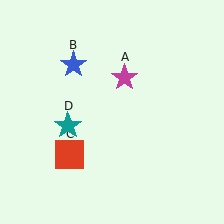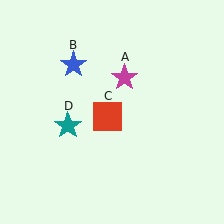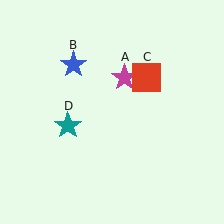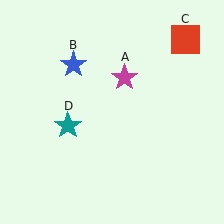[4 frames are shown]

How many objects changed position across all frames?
1 object changed position: red square (object C).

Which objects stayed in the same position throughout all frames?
Magenta star (object A) and blue star (object B) and teal star (object D) remained stationary.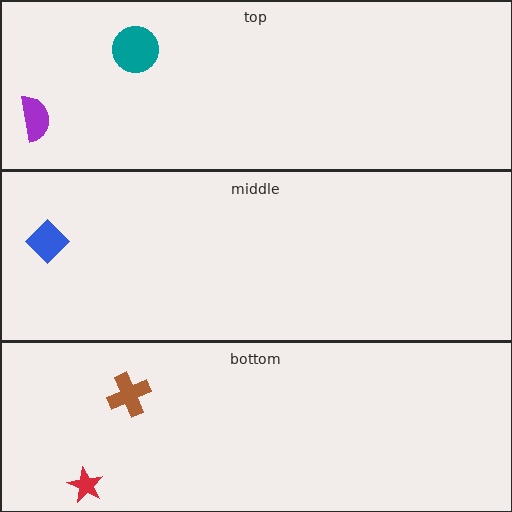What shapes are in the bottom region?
The red star, the brown cross.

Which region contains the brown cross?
The bottom region.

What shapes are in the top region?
The purple semicircle, the teal circle.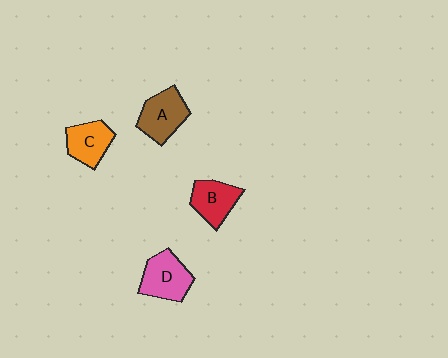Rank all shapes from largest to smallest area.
From largest to smallest: D (pink), A (brown), B (red), C (orange).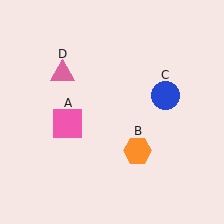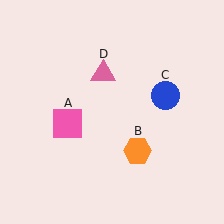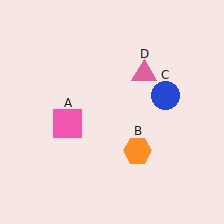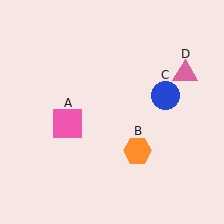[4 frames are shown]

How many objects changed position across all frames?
1 object changed position: pink triangle (object D).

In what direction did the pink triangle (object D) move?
The pink triangle (object D) moved right.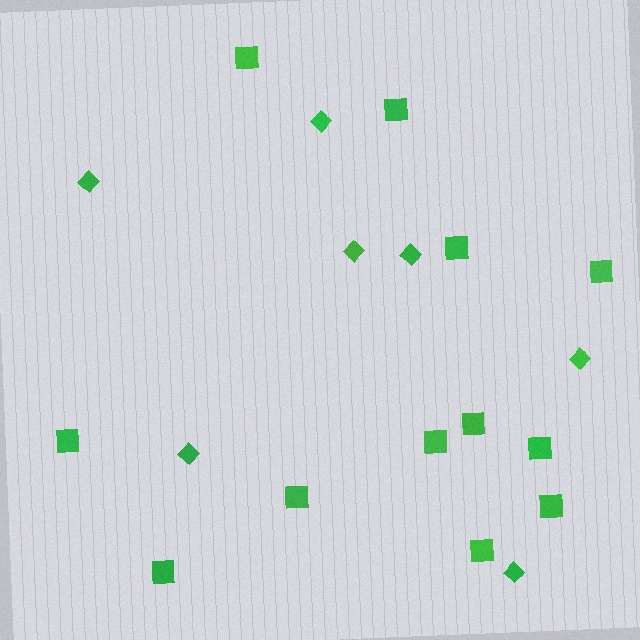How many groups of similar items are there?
There are 2 groups: one group of squares (12) and one group of diamonds (7).